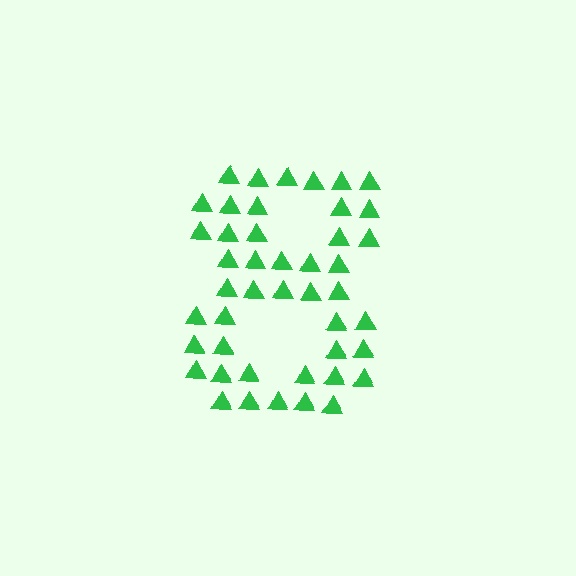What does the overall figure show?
The overall figure shows the digit 8.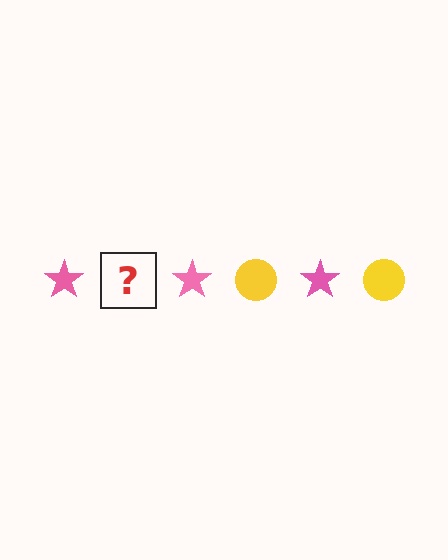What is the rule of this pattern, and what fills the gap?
The rule is that the pattern alternates between pink star and yellow circle. The gap should be filled with a yellow circle.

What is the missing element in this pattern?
The missing element is a yellow circle.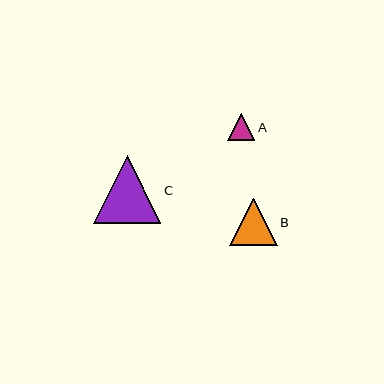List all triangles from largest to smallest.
From largest to smallest: C, B, A.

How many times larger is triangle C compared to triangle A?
Triangle C is approximately 2.5 times the size of triangle A.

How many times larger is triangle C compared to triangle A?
Triangle C is approximately 2.5 times the size of triangle A.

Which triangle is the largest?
Triangle C is the largest with a size of approximately 68 pixels.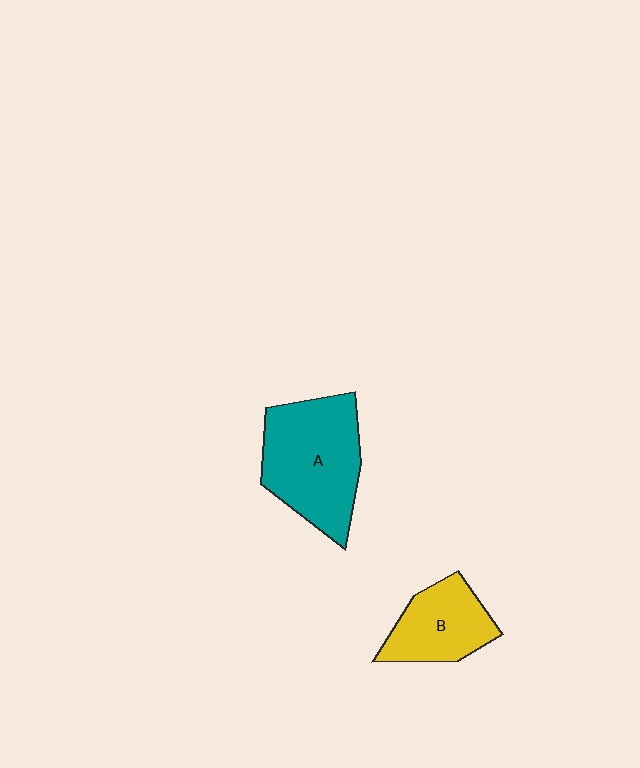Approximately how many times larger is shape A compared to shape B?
Approximately 1.6 times.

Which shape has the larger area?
Shape A (teal).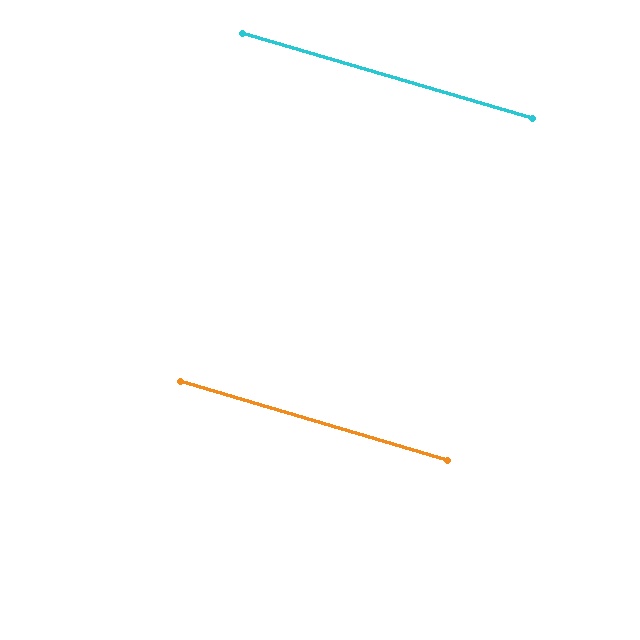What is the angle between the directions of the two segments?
Approximately 0 degrees.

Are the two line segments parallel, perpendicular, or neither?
Parallel — their directions differ by only 0.2°.